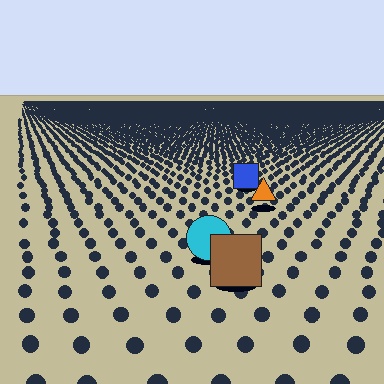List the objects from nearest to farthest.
From nearest to farthest: the brown square, the cyan circle, the orange triangle, the blue square.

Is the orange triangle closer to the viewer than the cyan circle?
No. The cyan circle is closer — you can tell from the texture gradient: the ground texture is coarser near it.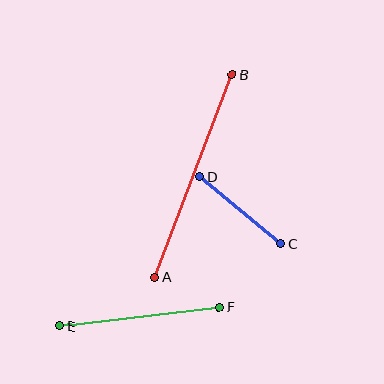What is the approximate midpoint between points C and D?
The midpoint is at approximately (240, 210) pixels.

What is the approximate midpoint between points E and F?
The midpoint is at approximately (140, 317) pixels.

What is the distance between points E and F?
The distance is approximately 160 pixels.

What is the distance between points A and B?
The distance is approximately 217 pixels.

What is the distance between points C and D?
The distance is approximately 105 pixels.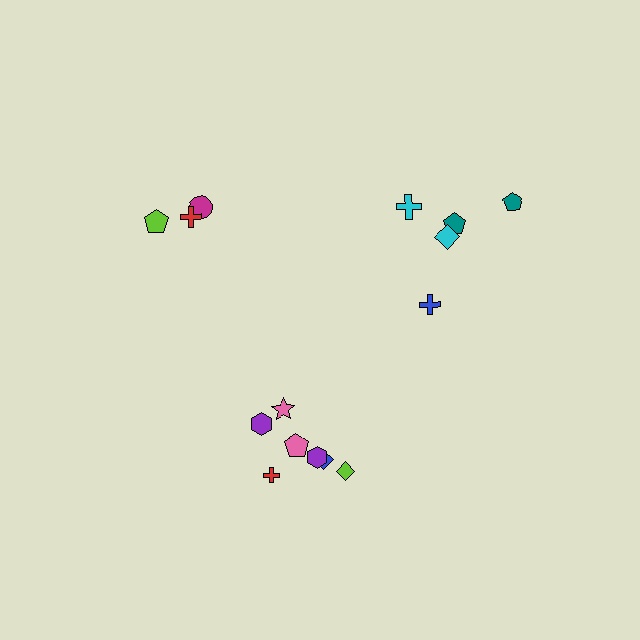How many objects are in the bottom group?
There are 7 objects.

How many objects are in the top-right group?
There are 5 objects.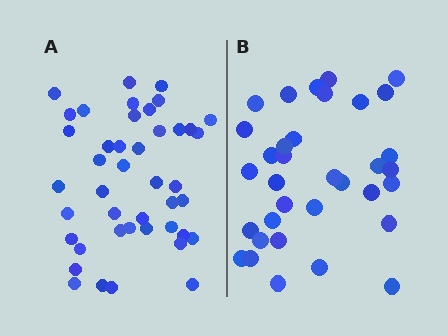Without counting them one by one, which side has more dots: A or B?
Region A (the left region) has more dots.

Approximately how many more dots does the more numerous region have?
Region A has roughly 8 or so more dots than region B.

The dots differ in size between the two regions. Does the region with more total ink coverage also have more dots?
No. Region B has more total ink coverage because its dots are larger, but region A actually contains more individual dots. Total area can be misleading — the number of items is what matters here.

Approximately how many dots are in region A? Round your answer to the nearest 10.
About 40 dots. (The exact count is 43, which rounds to 40.)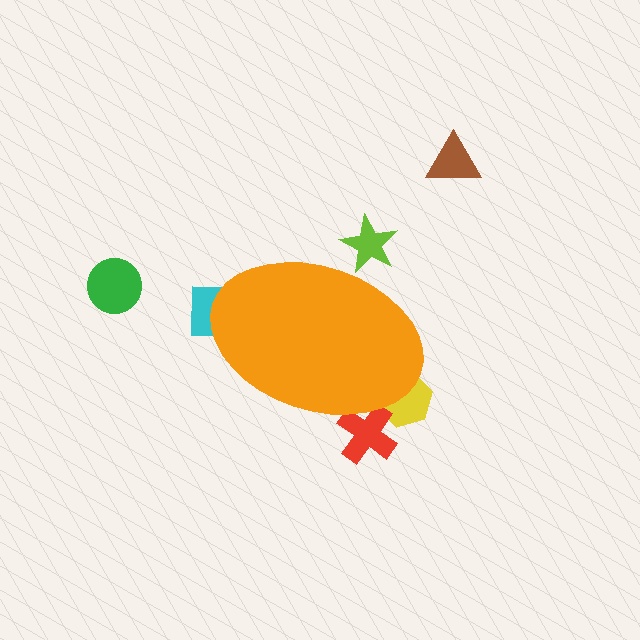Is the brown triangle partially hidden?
No, the brown triangle is fully visible.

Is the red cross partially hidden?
Yes, the red cross is partially hidden behind the orange ellipse.